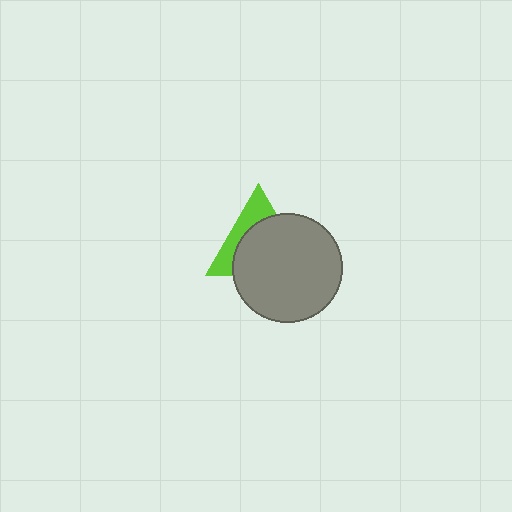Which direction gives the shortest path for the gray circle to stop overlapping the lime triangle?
Moving down gives the shortest separation.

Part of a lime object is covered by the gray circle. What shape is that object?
It is a triangle.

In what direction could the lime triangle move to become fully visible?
The lime triangle could move up. That would shift it out from behind the gray circle entirely.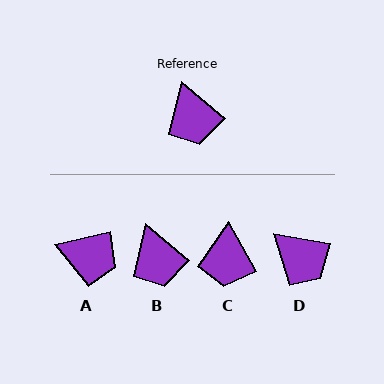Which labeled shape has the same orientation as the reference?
B.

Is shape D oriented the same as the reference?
No, it is off by about 30 degrees.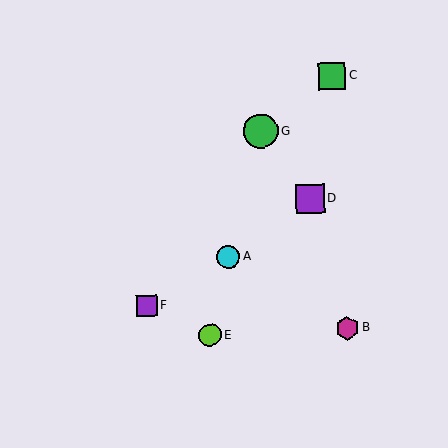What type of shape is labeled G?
Shape G is a green circle.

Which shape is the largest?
The green circle (labeled G) is the largest.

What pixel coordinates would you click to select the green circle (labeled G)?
Click at (261, 131) to select the green circle G.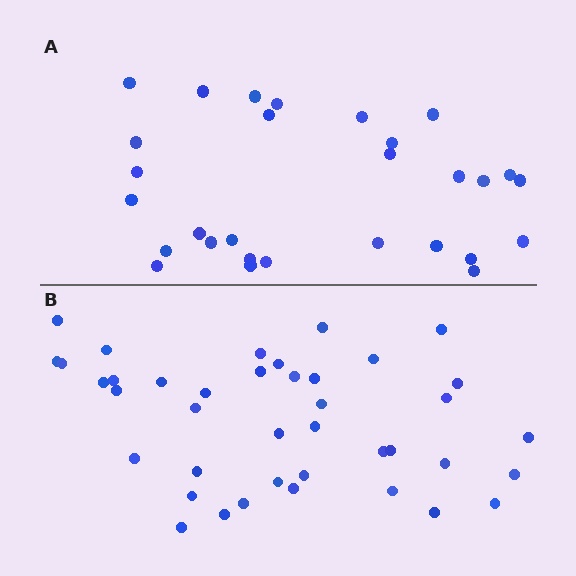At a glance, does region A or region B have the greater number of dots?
Region B (the bottom region) has more dots.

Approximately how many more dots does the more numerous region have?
Region B has roughly 12 or so more dots than region A.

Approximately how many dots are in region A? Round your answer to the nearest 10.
About 30 dots. (The exact count is 29, which rounds to 30.)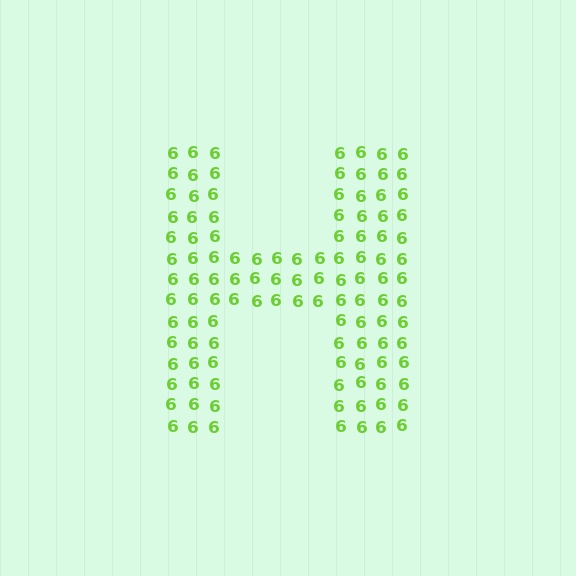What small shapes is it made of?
It is made of small digit 6's.